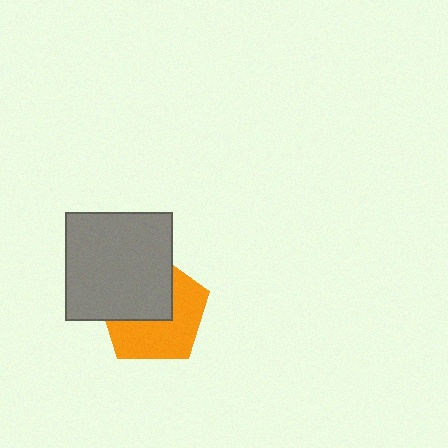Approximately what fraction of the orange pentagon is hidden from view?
Roughly 47% of the orange pentagon is hidden behind the gray square.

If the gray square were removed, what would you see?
You would see the complete orange pentagon.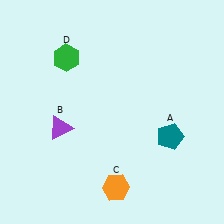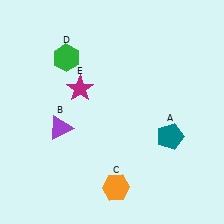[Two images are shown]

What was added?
A magenta star (E) was added in Image 2.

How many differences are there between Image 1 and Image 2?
There is 1 difference between the two images.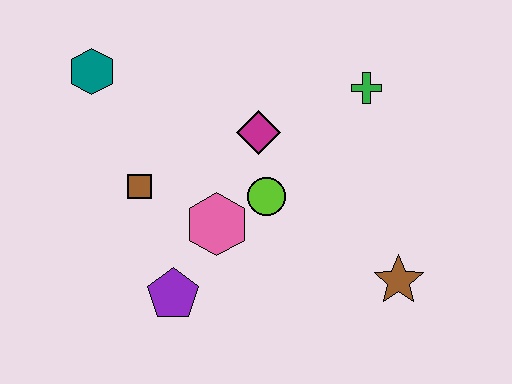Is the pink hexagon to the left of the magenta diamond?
Yes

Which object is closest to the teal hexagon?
The brown square is closest to the teal hexagon.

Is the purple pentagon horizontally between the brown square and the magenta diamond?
Yes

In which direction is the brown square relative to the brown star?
The brown square is to the left of the brown star.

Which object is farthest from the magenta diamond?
The brown star is farthest from the magenta diamond.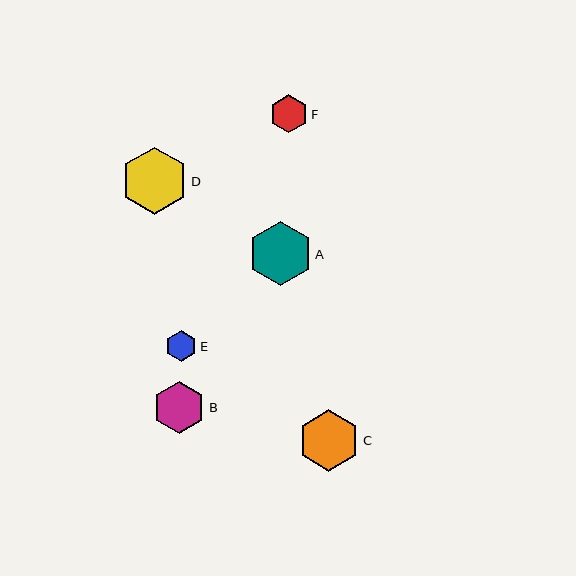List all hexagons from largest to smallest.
From largest to smallest: D, A, C, B, F, E.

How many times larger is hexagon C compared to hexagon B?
Hexagon C is approximately 1.2 times the size of hexagon B.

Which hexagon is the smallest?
Hexagon E is the smallest with a size of approximately 31 pixels.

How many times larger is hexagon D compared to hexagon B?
Hexagon D is approximately 1.3 times the size of hexagon B.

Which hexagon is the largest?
Hexagon D is the largest with a size of approximately 67 pixels.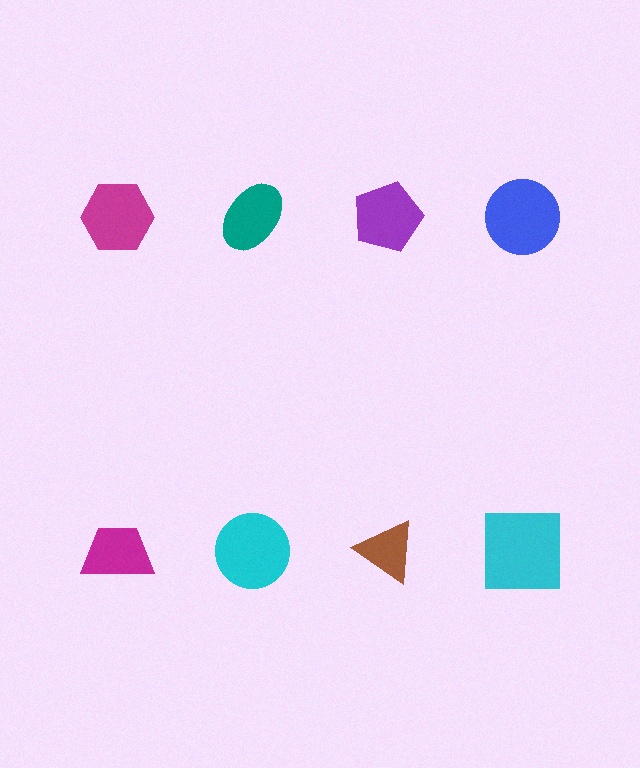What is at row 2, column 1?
A magenta trapezoid.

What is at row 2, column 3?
A brown triangle.